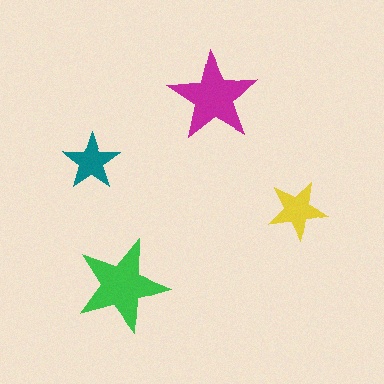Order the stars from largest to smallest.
the green one, the magenta one, the yellow one, the teal one.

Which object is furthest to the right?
The yellow star is rightmost.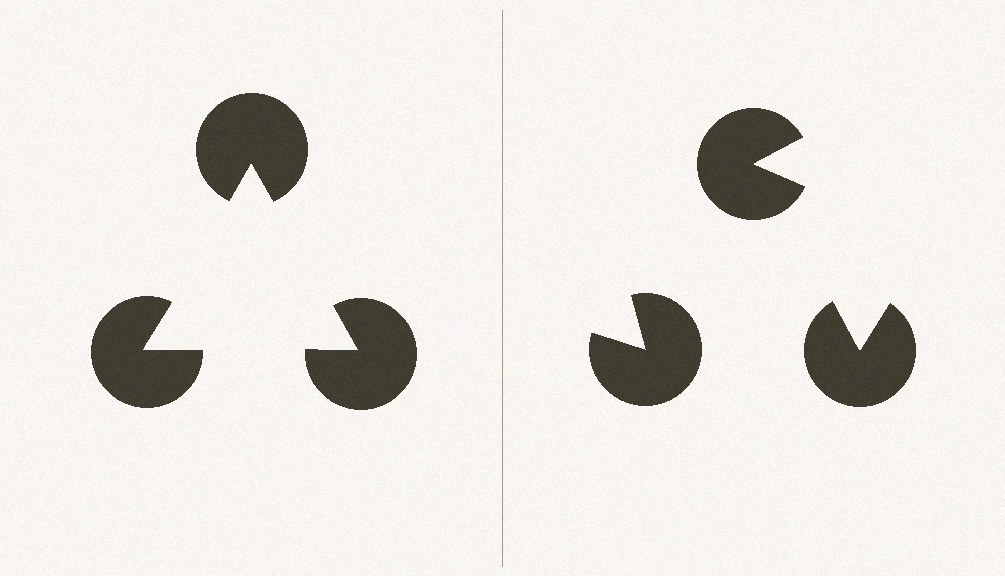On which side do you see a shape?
An illusory triangle appears on the left side. On the right side the wedge cuts are rotated, so no coherent shape forms.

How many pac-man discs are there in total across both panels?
6 — 3 on each side.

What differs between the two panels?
The pac-man discs are positioned identically on both sides; only the wedge orientations differ. On the left they align to a triangle; on the right they are misaligned.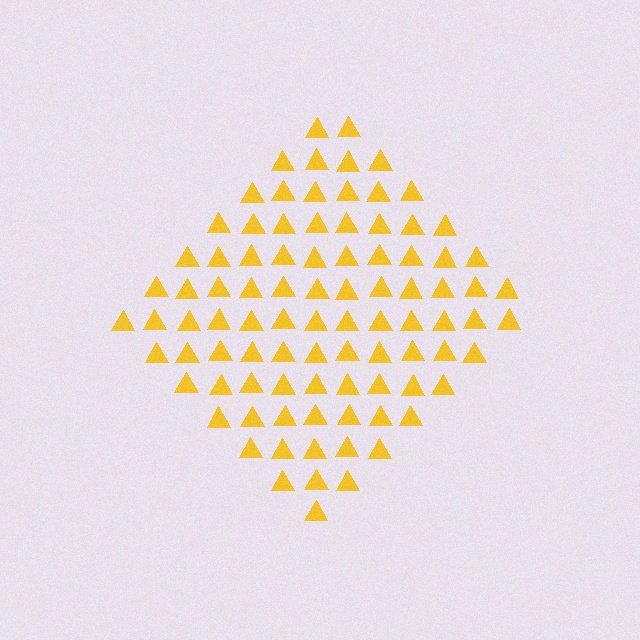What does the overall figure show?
The overall figure shows a diamond.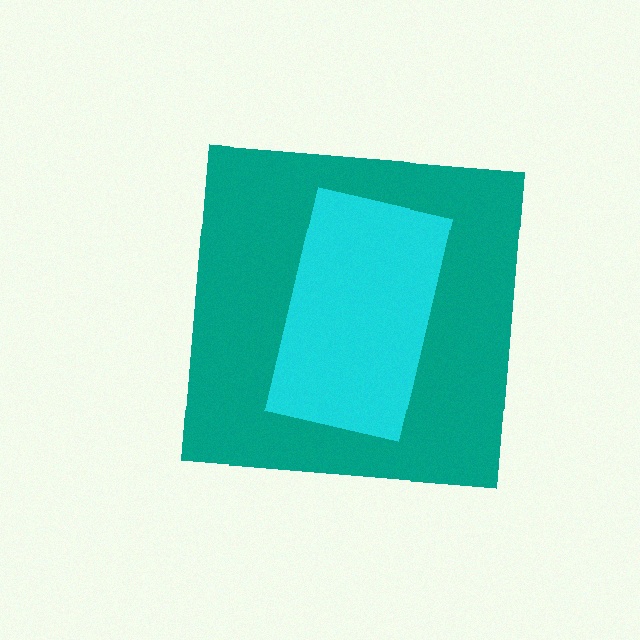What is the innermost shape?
The cyan rectangle.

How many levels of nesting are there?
2.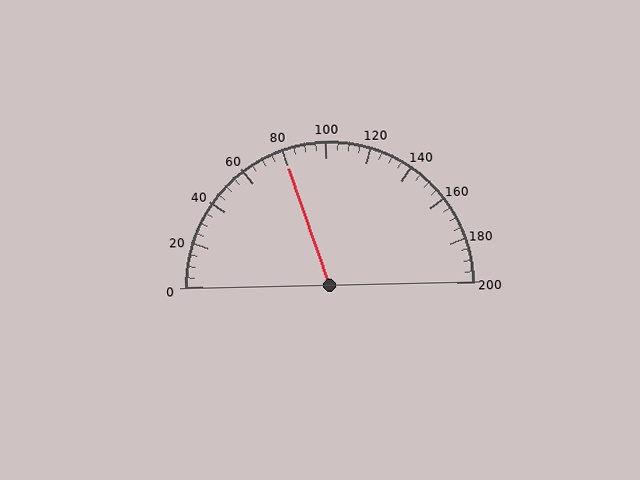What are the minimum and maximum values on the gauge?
The gauge ranges from 0 to 200.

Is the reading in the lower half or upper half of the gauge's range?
The reading is in the lower half of the range (0 to 200).